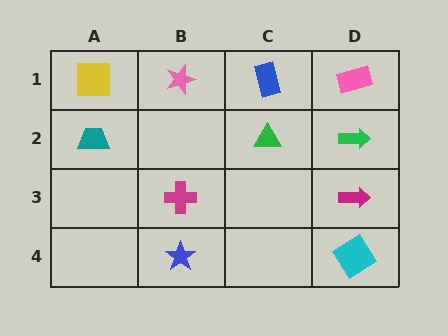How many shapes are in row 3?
2 shapes.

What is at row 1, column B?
A pink star.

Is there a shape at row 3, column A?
No, that cell is empty.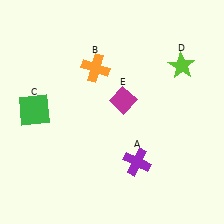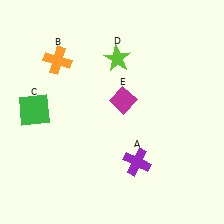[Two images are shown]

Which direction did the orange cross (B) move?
The orange cross (B) moved left.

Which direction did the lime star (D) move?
The lime star (D) moved left.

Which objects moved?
The objects that moved are: the orange cross (B), the lime star (D).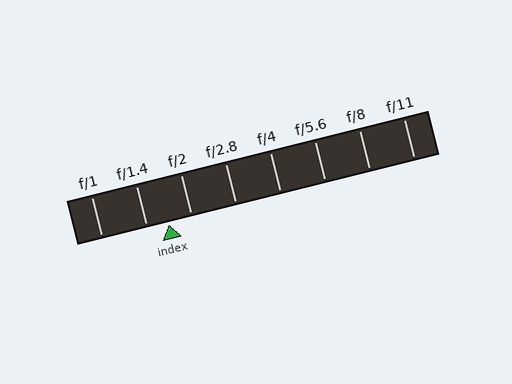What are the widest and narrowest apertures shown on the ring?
The widest aperture shown is f/1 and the narrowest is f/11.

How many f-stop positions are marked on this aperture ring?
There are 8 f-stop positions marked.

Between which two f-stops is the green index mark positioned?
The index mark is between f/1.4 and f/2.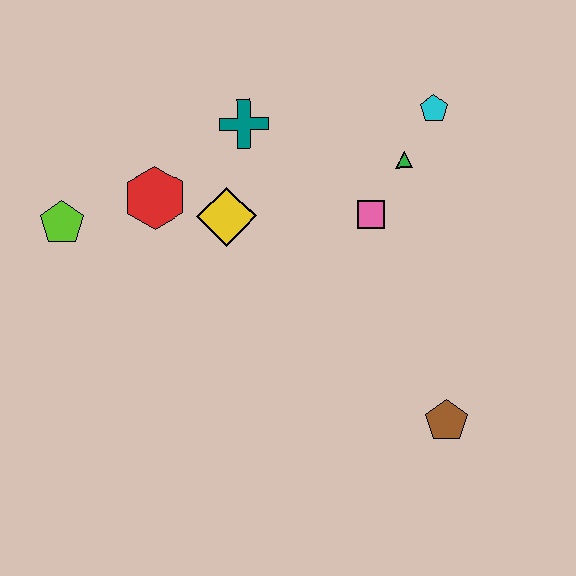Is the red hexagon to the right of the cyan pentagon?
No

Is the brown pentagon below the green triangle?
Yes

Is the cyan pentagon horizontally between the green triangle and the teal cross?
No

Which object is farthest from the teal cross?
The brown pentagon is farthest from the teal cross.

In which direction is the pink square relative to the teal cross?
The pink square is to the right of the teal cross.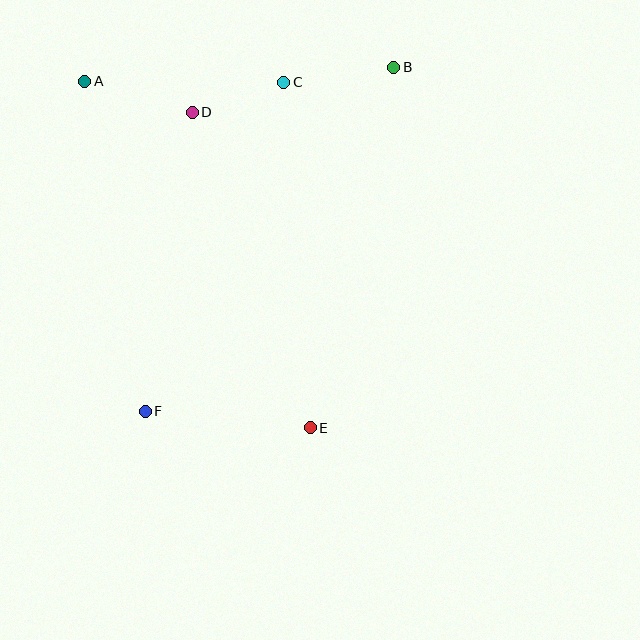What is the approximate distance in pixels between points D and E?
The distance between D and E is approximately 337 pixels.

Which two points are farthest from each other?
Points B and F are farthest from each other.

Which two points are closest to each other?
Points C and D are closest to each other.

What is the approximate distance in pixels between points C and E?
The distance between C and E is approximately 346 pixels.